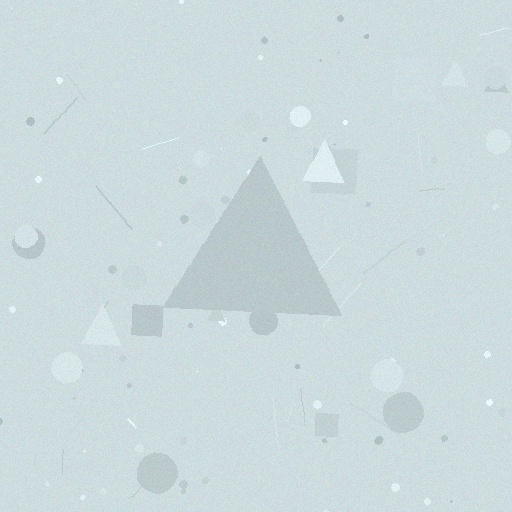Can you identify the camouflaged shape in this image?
The camouflaged shape is a triangle.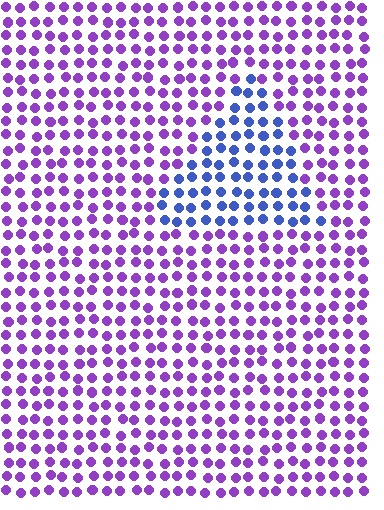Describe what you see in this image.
The image is filled with small purple elements in a uniform arrangement. A triangle-shaped region is visible where the elements are tinted to a slightly different hue, forming a subtle color boundary.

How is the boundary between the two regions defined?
The boundary is defined purely by a slight shift in hue (about 50 degrees). Spacing, size, and orientation are identical on both sides.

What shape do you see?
I see a triangle.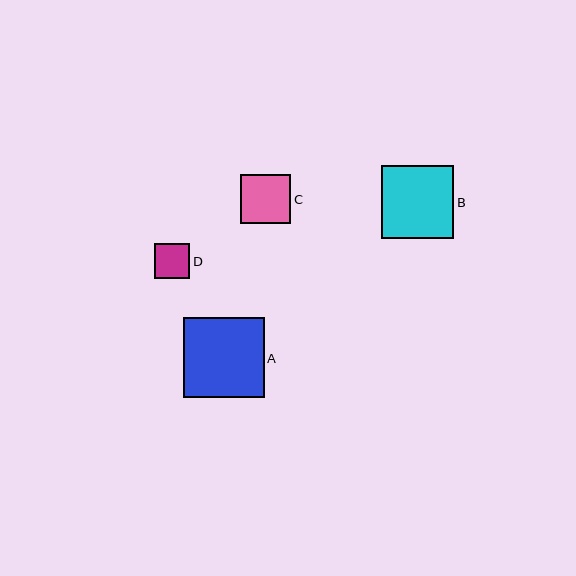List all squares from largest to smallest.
From largest to smallest: A, B, C, D.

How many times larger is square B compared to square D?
Square B is approximately 2.1 times the size of square D.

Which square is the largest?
Square A is the largest with a size of approximately 81 pixels.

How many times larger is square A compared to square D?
Square A is approximately 2.3 times the size of square D.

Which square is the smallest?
Square D is the smallest with a size of approximately 36 pixels.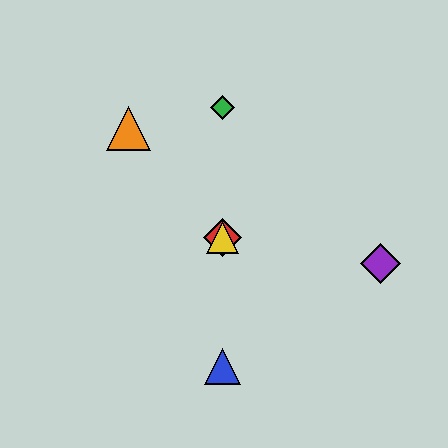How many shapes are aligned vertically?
4 shapes (the red diamond, the blue triangle, the green diamond, the yellow triangle) are aligned vertically.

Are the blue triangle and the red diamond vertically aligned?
Yes, both are at x≈222.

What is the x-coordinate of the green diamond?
The green diamond is at x≈222.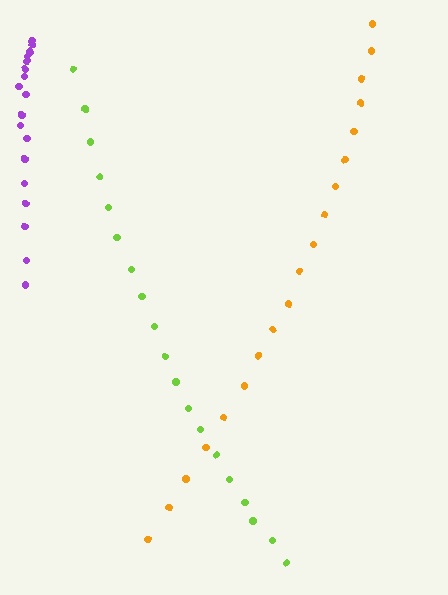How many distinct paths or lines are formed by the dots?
There are 3 distinct paths.